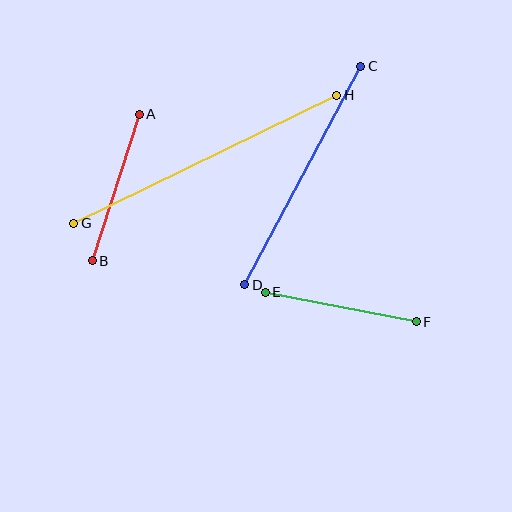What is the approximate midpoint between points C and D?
The midpoint is at approximately (303, 175) pixels.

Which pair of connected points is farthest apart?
Points G and H are farthest apart.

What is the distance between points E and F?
The distance is approximately 154 pixels.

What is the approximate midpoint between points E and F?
The midpoint is at approximately (341, 307) pixels.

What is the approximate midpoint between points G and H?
The midpoint is at approximately (205, 159) pixels.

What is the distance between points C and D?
The distance is approximately 247 pixels.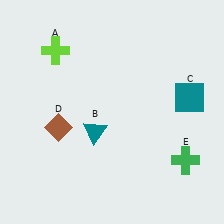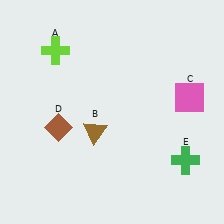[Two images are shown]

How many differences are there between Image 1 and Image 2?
There are 2 differences between the two images.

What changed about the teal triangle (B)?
In Image 1, B is teal. In Image 2, it changed to brown.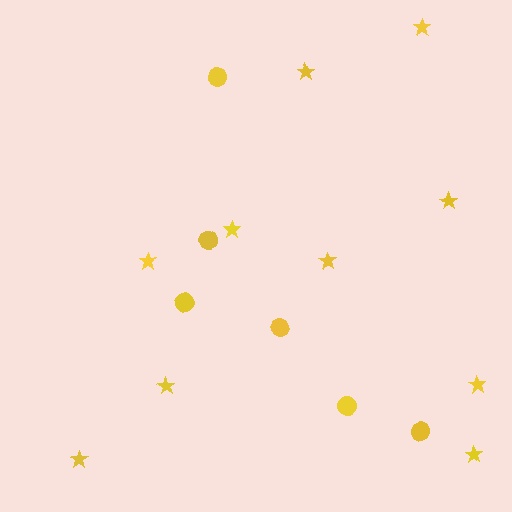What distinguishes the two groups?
There are 2 groups: one group of stars (10) and one group of circles (6).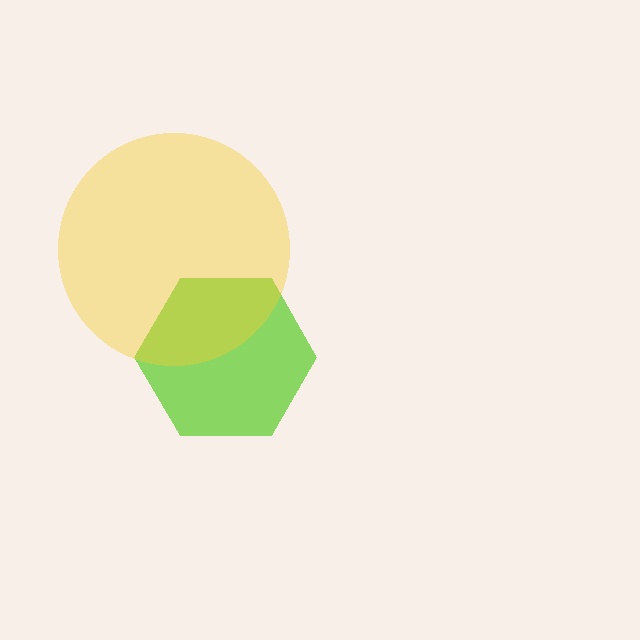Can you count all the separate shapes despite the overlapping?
Yes, there are 2 separate shapes.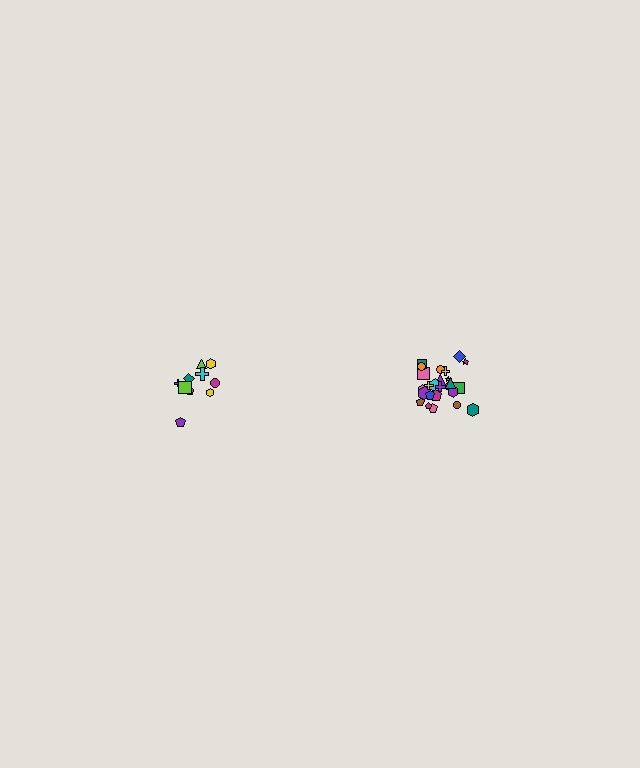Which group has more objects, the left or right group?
The right group.